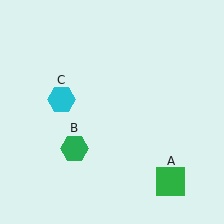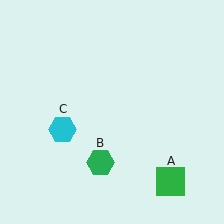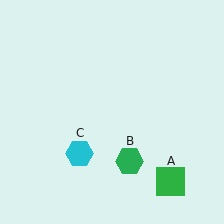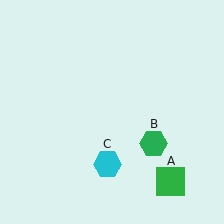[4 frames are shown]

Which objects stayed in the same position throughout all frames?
Green square (object A) remained stationary.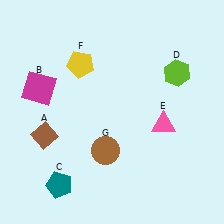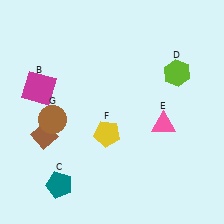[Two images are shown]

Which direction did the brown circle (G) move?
The brown circle (G) moved left.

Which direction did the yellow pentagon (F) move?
The yellow pentagon (F) moved down.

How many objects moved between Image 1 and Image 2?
2 objects moved between the two images.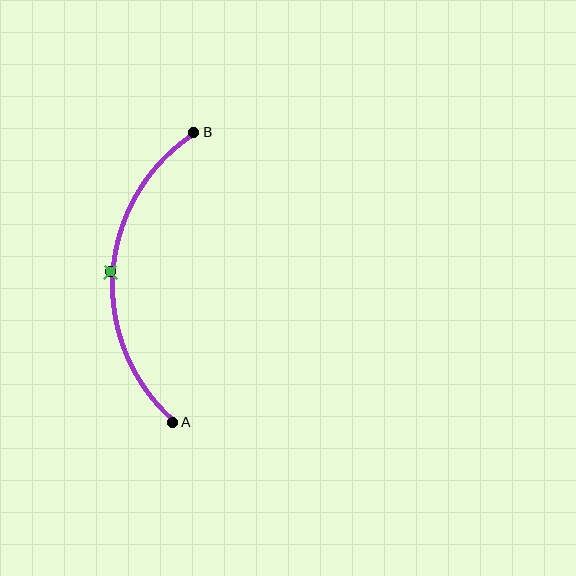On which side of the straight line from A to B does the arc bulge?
The arc bulges to the left of the straight line connecting A and B.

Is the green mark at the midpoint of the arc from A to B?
Yes. The green mark lies on the arc at equal arc-length from both A and B — it is the arc midpoint.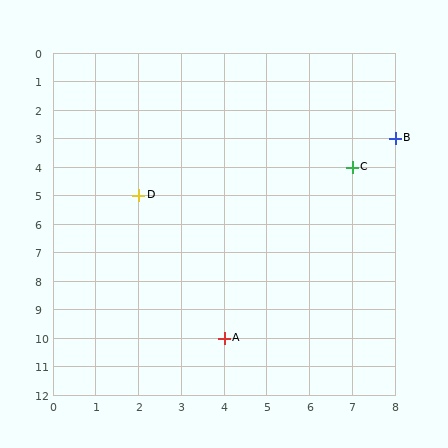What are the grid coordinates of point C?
Point C is at grid coordinates (7, 4).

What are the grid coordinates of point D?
Point D is at grid coordinates (2, 5).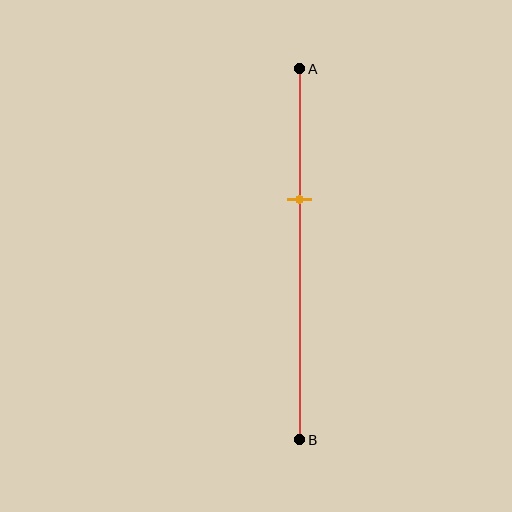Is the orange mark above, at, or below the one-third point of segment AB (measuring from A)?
The orange mark is approximately at the one-third point of segment AB.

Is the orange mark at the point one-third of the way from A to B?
Yes, the mark is approximately at the one-third point.